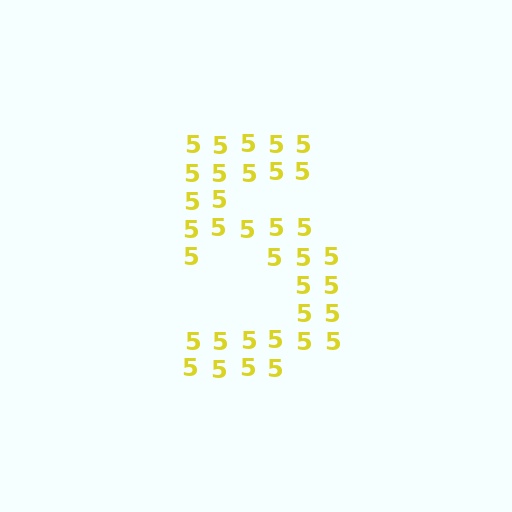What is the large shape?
The large shape is the digit 5.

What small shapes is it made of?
It is made of small digit 5's.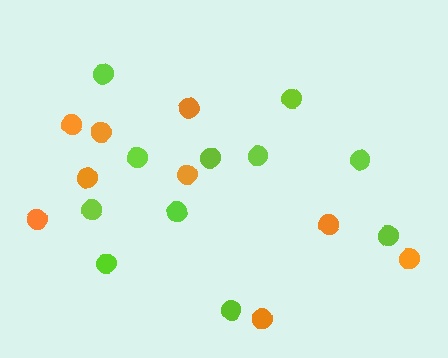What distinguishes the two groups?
There are 2 groups: one group of lime circles (11) and one group of orange circles (9).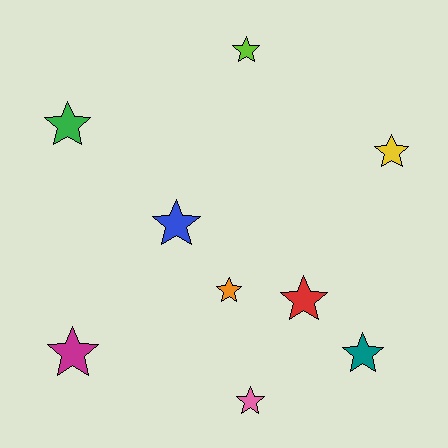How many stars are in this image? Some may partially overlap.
There are 9 stars.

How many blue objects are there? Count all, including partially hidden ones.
There is 1 blue object.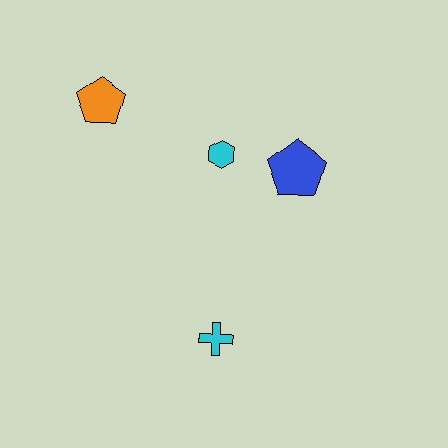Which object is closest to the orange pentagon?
The cyan hexagon is closest to the orange pentagon.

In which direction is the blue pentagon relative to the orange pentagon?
The blue pentagon is to the right of the orange pentagon.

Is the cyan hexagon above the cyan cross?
Yes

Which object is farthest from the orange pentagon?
The cyan cross is farthest from the orange pentagon.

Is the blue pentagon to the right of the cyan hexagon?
Yes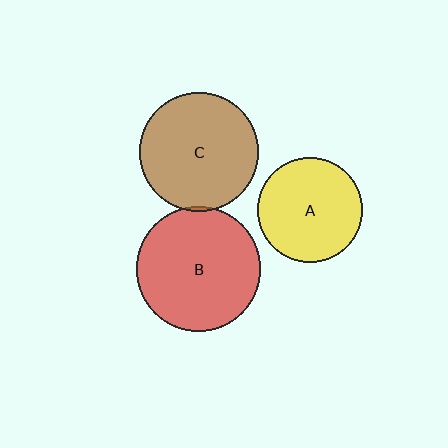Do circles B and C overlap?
Yes.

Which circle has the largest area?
Circle B (red).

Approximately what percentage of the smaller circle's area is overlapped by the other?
Approximately 5%.